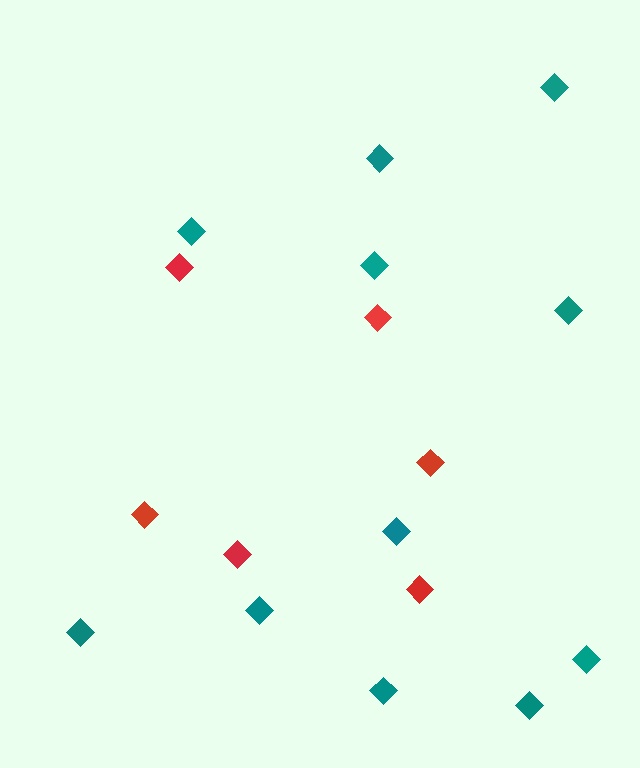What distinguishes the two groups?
There are 2 groups: one group of red diamonds (6) and one group of teal diamonds (11).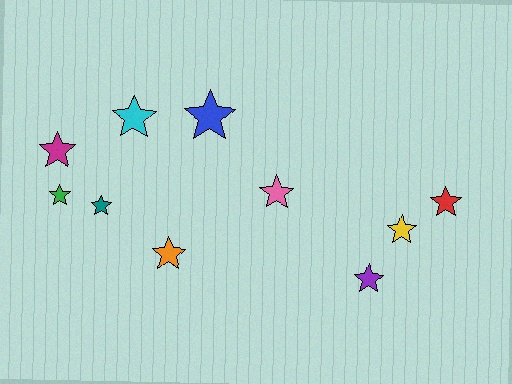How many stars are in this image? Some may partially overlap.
There are 10 stars.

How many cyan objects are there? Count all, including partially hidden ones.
There is 1 cyan object.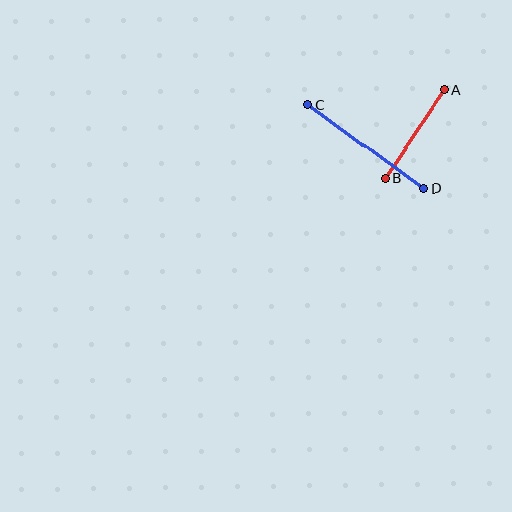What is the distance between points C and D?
The distance is approximately 143 pixels.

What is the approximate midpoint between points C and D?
The midpoint is at approximately (366, 147) pixels.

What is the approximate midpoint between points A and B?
The midpoint is at approximately (415, 134) pixels.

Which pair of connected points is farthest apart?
Points C and D are farthest apart.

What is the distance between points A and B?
The distance is approximately 106 pixels.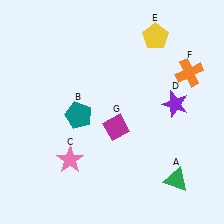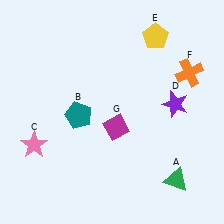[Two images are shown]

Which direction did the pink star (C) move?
The pink star (C) moved left.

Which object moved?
The pink star (C) moved left.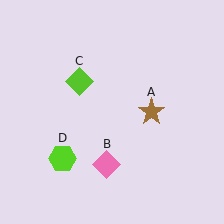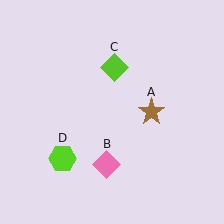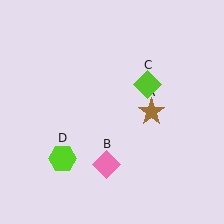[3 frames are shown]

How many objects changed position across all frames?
1 object changed position: lime diamond (object C).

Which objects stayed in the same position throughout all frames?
Brown star (object A) and pink diamond (object B) and lime hexagon (object D) remained stationary.